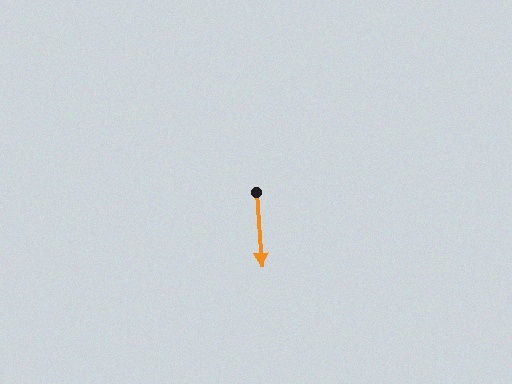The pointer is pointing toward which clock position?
Roughly 6 o'clock.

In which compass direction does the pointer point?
South.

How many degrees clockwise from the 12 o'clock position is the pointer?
Approximately 175 degrees.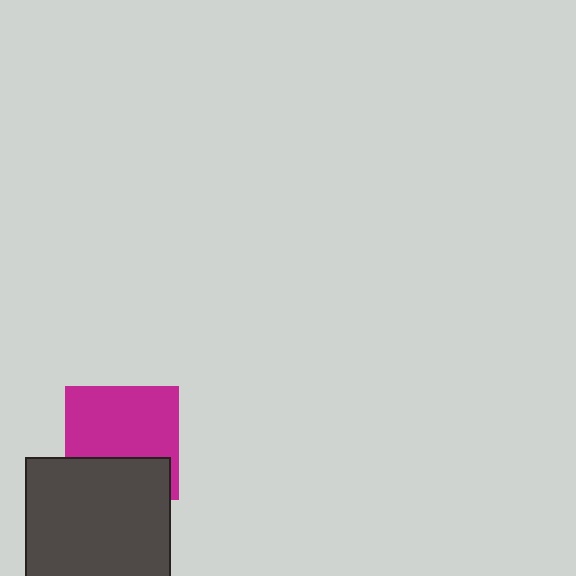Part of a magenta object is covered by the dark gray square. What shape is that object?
It is a square.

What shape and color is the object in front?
The object in front is a dark gray square.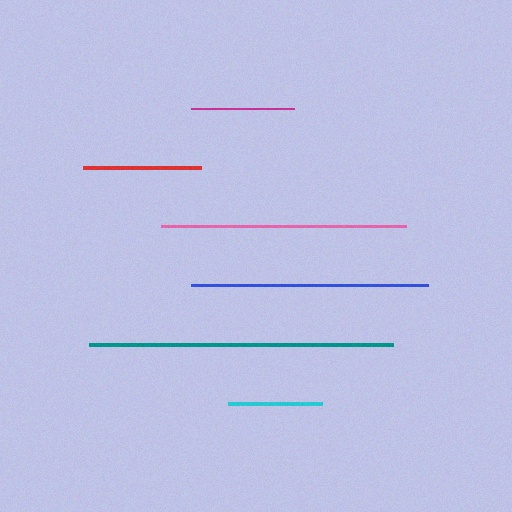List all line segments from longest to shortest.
From longest to shortest: teal, pink, blue, red, magenta, cyan.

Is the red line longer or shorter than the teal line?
The teal line is longer than the red line.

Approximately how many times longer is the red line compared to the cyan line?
The red line is approximately 1.2 times the length of the cyan line.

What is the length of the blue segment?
The blue segment is approximately 237 pixels long.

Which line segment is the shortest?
The cyan line is the shortest at approximately 95 pixels.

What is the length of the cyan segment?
The cyan segment is approximately 95 pixels long.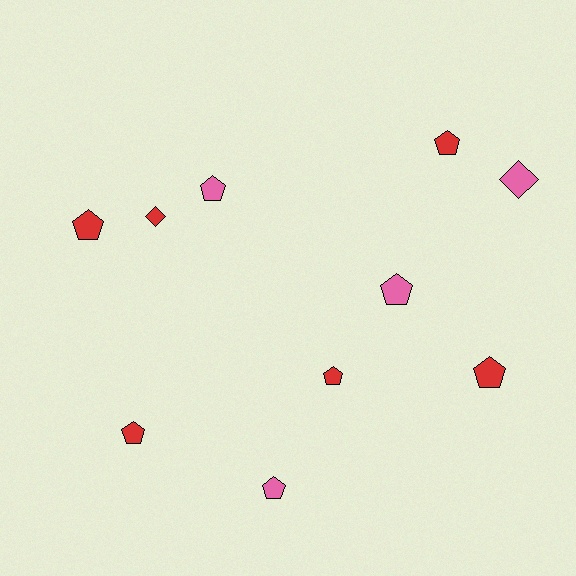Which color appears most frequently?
Red, with 6 objects.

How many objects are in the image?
There are 10 objects.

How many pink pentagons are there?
There are 3 pink pentagons.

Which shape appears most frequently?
Pentagon, with 8 objects.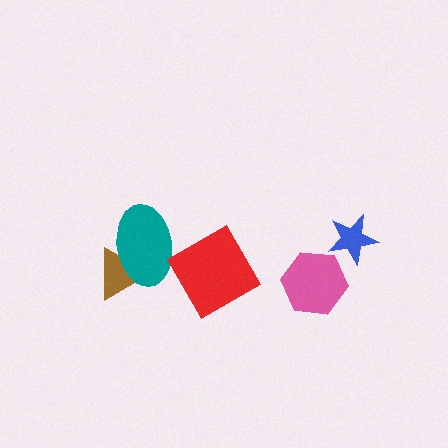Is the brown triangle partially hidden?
Yes, it is partially covered by another shape.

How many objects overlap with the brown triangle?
1 object overlaps with the brown triangle.